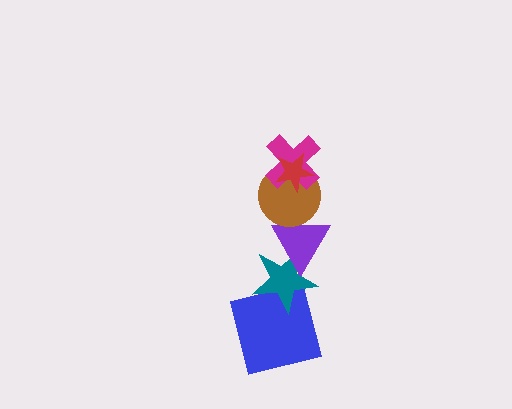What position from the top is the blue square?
The blue square is 6th from the top.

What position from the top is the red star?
The red star is 1st from the top.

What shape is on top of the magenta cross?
The red star is on top of the magenta cross.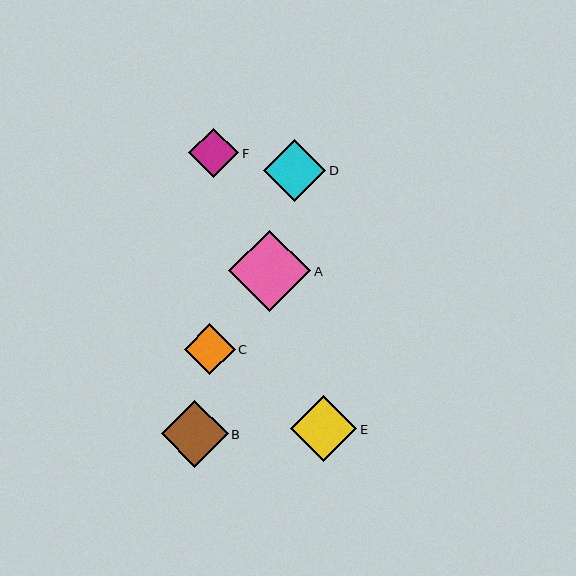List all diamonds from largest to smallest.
From largest to smallest: A, B, E, D, C, F.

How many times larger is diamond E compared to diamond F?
Diamond E is approximately 1.3 times the size of diamond F.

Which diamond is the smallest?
Diamond F is the smallest with a size of approximately 50 pixels.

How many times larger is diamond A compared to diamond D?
Diamond A is approximately 1.3 times the size of diamond D.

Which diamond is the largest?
Diamond A is the largest with a size of approximately 82 pixels.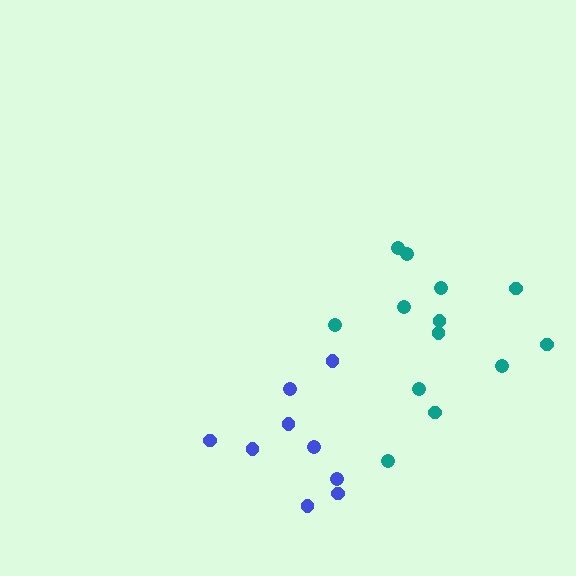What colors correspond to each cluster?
The clusters are colored: teal, blue.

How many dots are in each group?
Group 1: 13 dots, Group 2: 9 dots (22 total).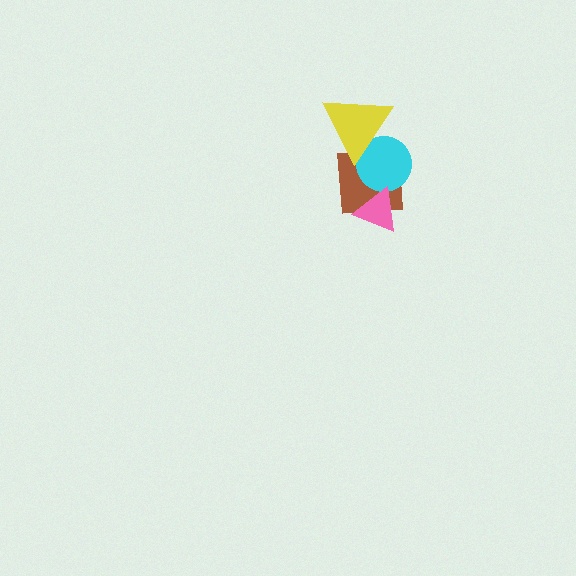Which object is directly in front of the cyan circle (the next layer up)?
The yellow triangle is directly in front of the cyan circle.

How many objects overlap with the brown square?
3 objects overlap with the brown square.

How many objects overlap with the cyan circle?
3 objects overlap with the cyan circle.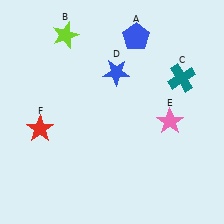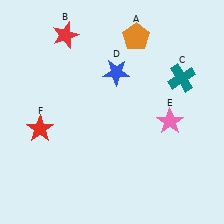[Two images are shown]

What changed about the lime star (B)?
In Image 1, B is lime. In Image 2, it changed to red.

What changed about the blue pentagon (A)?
In Image 1, A is blue. In Image 2, it changed to orange.